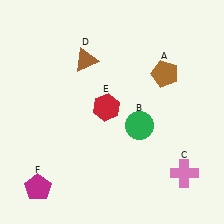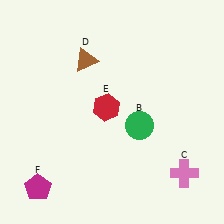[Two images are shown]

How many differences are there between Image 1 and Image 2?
There is 1 difference between the two images.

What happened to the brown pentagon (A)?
The brown pentagon (A) was removed in Image 2. It was in the top-right area of Image 1.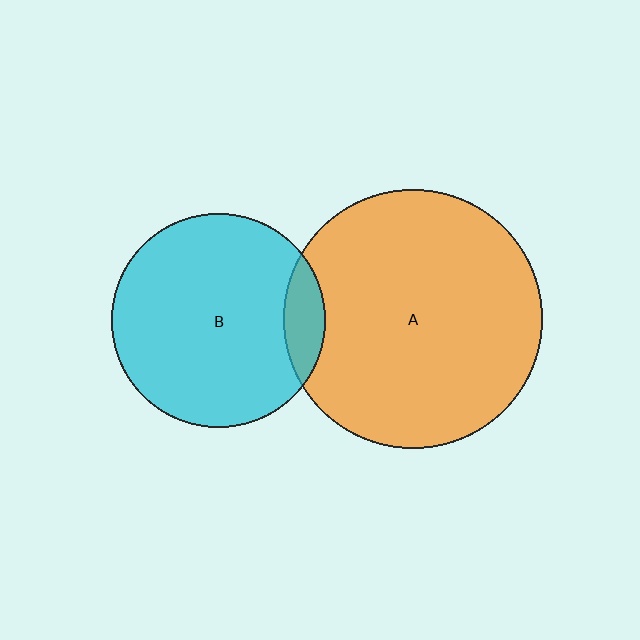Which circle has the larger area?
Circle A (orange).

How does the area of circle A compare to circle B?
Approximately 1.5 times.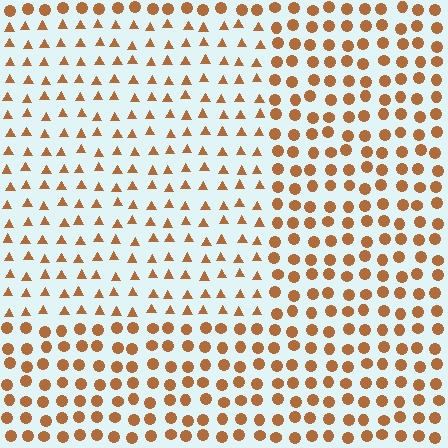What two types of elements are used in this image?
The image uses triangles inside the rectangle region and circles outside it.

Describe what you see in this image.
The image is filled with small brown elements arranged in a uniform grid. A rectangle-shaped region contains triangles, while the surrounding area contains circles. The boundary is defined purely by the change in element shape.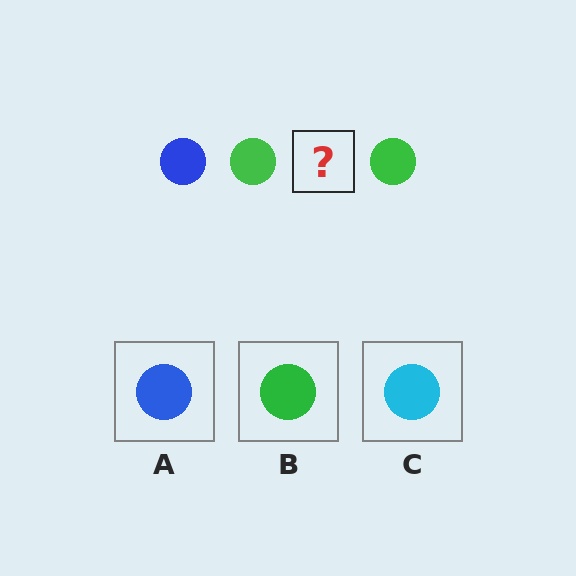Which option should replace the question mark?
Option A.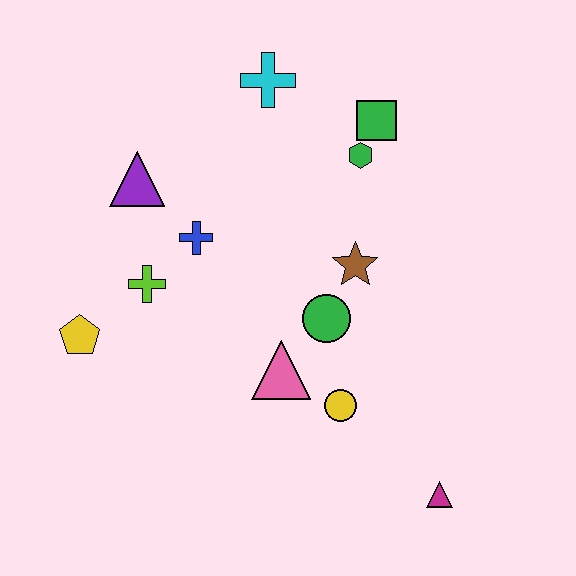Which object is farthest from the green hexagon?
The magenta triangle is farthest from the green hexagon.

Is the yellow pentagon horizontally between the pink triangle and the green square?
No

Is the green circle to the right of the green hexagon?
No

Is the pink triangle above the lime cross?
No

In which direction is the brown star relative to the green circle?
The brown star is above the green circle.